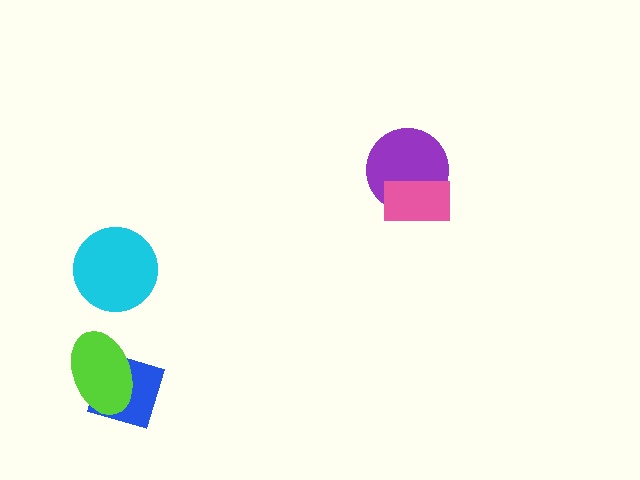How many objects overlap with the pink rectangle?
1 object overlaps with the pink rectangle.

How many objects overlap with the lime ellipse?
1 object overlaps with the lime ellipse.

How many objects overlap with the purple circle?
1 object overlaps with the purple circle.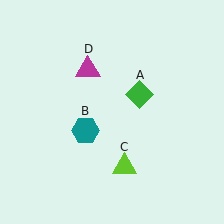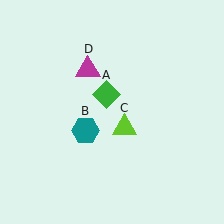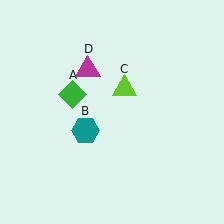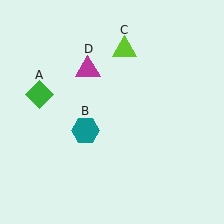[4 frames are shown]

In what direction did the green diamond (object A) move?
The green diamond (object A) moved left.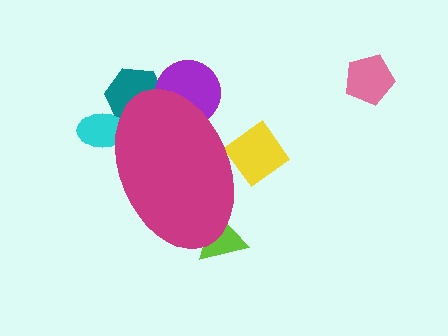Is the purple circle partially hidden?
Yes, the purple circle is partially hidden behind the magenta ellipse.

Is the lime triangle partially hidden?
Yes, the lime triangle is partially hidden behind the magenta ellipse.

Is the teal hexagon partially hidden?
Yes, the teal hexagon is partially hidden behind the magenta ellipse.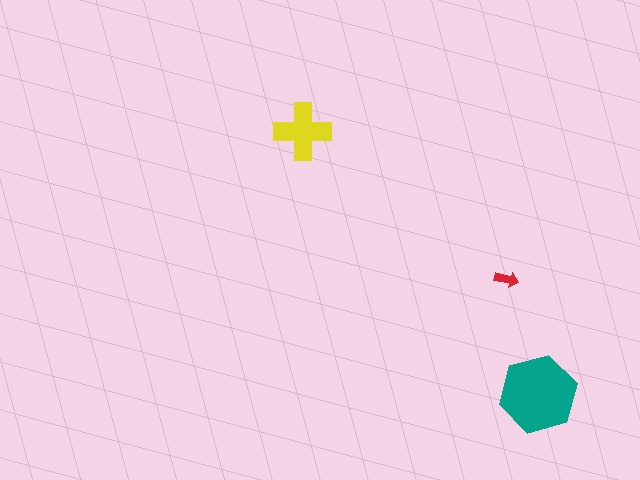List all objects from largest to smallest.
The teal hexagon, the yellow cross, the red arrow.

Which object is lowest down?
The teal hexagon is bottommost.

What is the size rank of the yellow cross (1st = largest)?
2nd.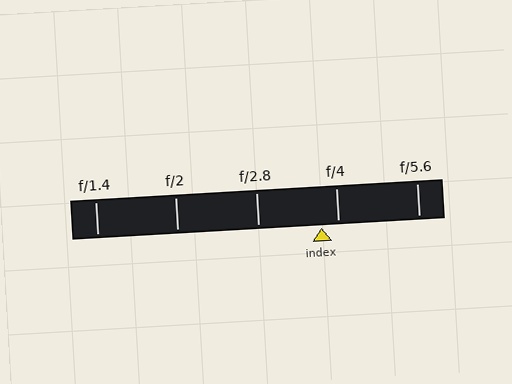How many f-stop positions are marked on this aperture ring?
There are 5 f-stop positions marked.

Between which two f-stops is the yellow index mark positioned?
The index mark is between f/2.8 and f/4.